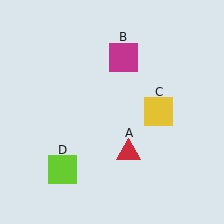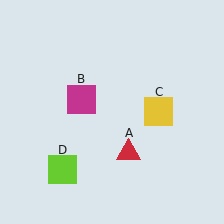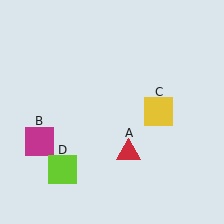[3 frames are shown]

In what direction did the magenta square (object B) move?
The magenta square (object B) moved down and to the left.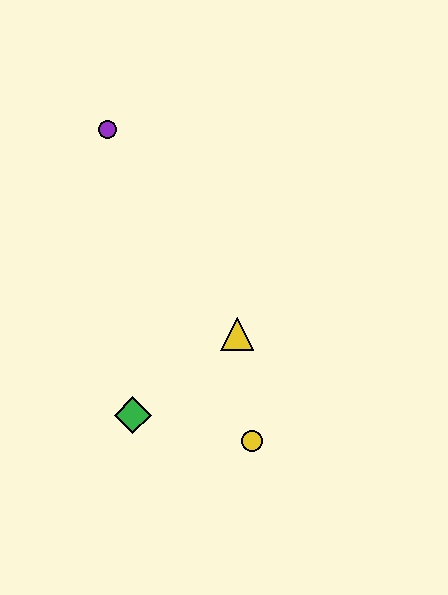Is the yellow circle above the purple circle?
No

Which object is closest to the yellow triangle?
The yellow circle is closest to the yellow triangle.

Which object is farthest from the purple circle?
The yellow circle is farthest from the purple circle.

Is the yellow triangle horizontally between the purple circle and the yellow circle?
Yes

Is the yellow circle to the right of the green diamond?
Yes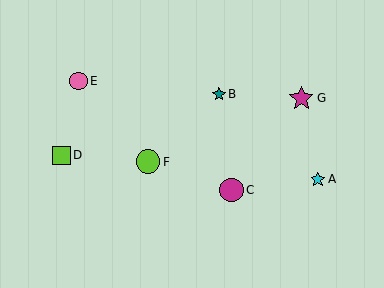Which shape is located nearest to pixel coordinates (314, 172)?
The cyan star (labeled A) at (318, 179) is nearest to that location.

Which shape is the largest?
The magenta star (labeled G) is the largest.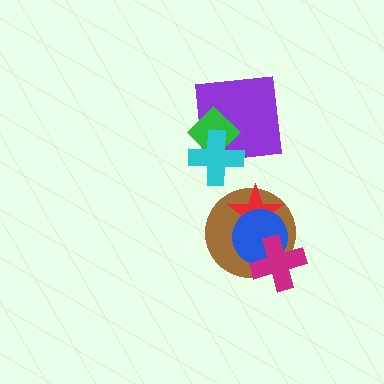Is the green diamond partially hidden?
Yes, it is partially covered by another shape.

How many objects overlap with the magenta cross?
2 objects overlap with the magenta cross.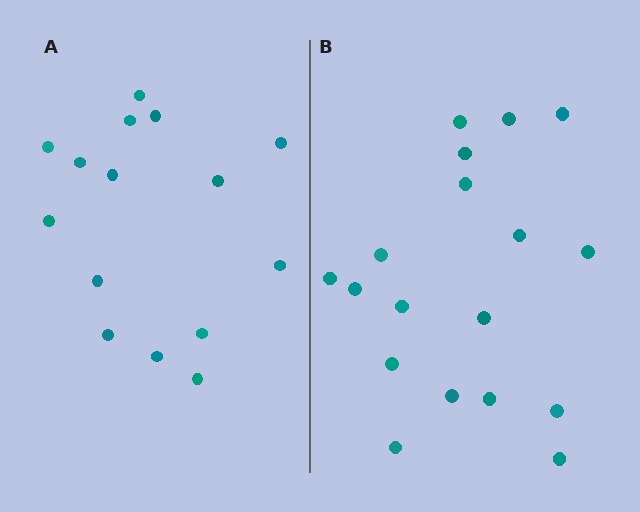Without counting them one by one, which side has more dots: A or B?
Region B (the right region) has more dots.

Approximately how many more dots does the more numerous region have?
Region B has just a few more — roughly 2 or 3 more dots than region A.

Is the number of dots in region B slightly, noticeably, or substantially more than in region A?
Region B has only slightly more — the two regions are fairly close. The ratio is roughly 1.2 to 1.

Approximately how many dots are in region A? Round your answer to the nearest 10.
About 20 dots. (The exact count is 15, which rounds to 20.)